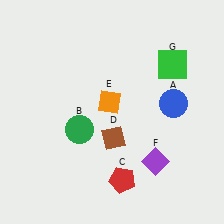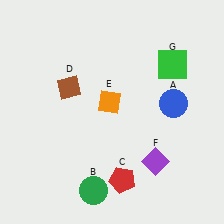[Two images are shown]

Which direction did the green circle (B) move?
The green circle (B) moved down.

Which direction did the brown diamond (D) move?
The brown diamond (D) moved up.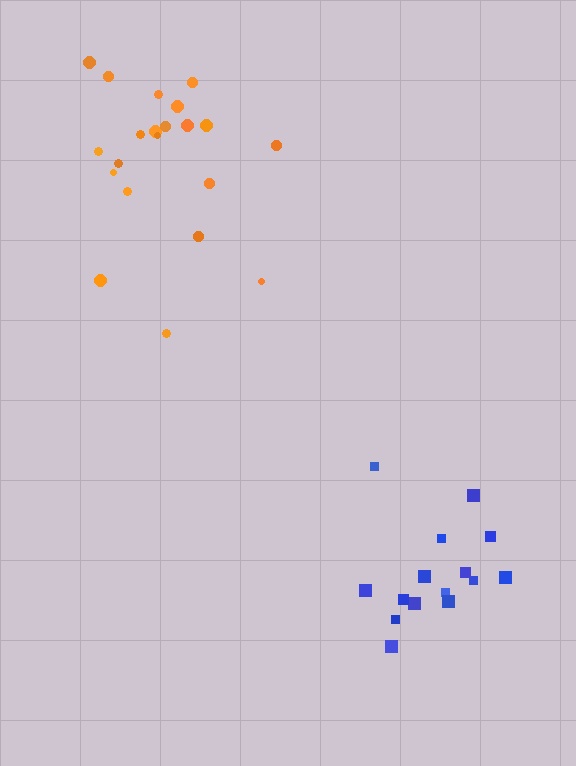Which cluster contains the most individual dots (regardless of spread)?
Orange (21).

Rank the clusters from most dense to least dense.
blue, orange.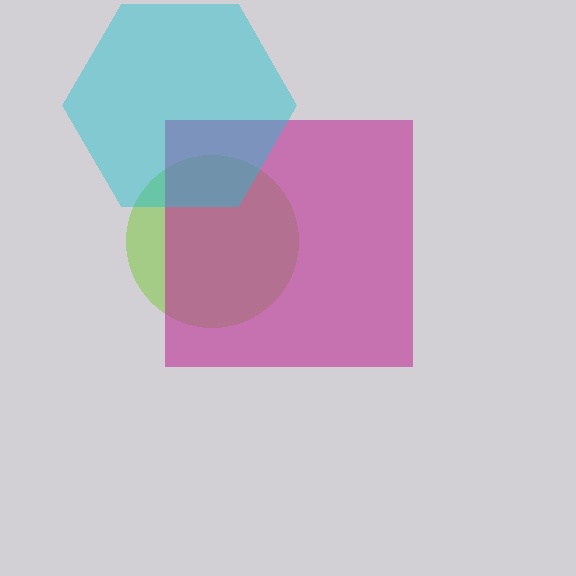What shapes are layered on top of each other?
The layered shapes are: a lime circle, a magenta square, a cyan hexagon.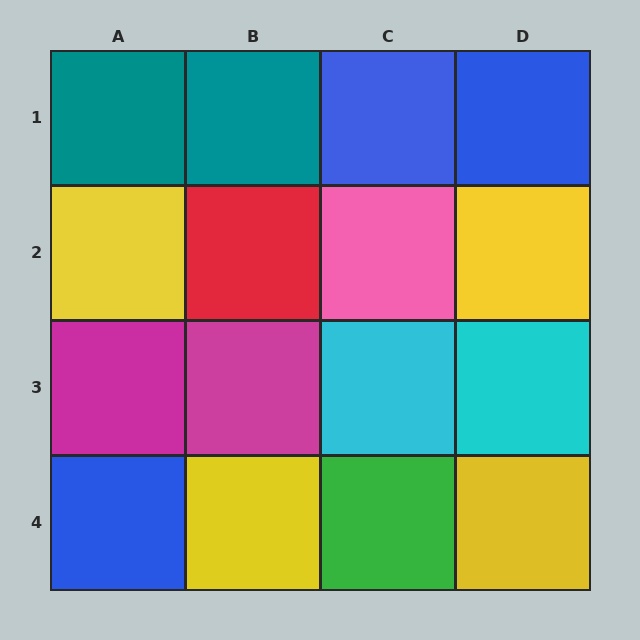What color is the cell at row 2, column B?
Red.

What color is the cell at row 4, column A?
Blue.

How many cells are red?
1 cell is red.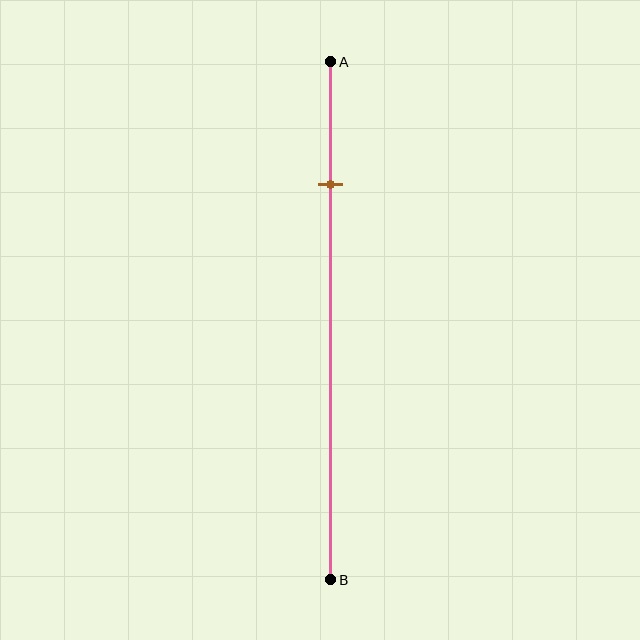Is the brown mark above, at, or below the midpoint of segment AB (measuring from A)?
The brown mark is above the midpoint of segment AB.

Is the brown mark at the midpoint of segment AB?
No, the mark is at about 25% from A, not at the 50% midpoint.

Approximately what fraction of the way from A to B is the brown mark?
The brown mark is approximately 25% of the way from A to B.